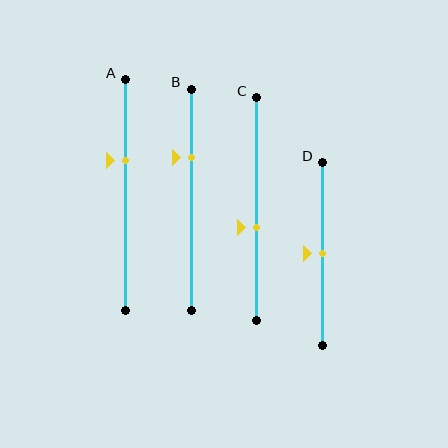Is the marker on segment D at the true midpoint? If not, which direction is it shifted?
Yes, the marker on segment D is at the true midpoint.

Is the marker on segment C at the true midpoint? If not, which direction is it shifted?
No, the marker on segment C is shifted downward by about 8% of the segment length.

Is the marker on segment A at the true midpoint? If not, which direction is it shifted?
No, the marker on segment A is shifted upward by about 15% of the segment length.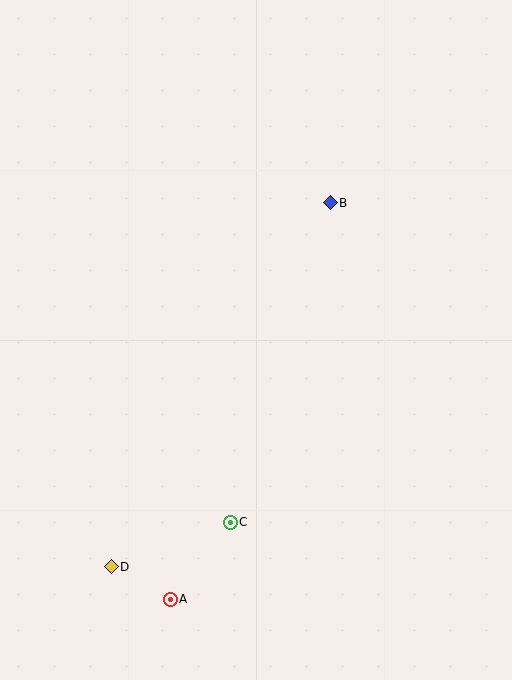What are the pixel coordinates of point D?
Point D is at (111, 567).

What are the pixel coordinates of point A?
Point A is at (170, 599).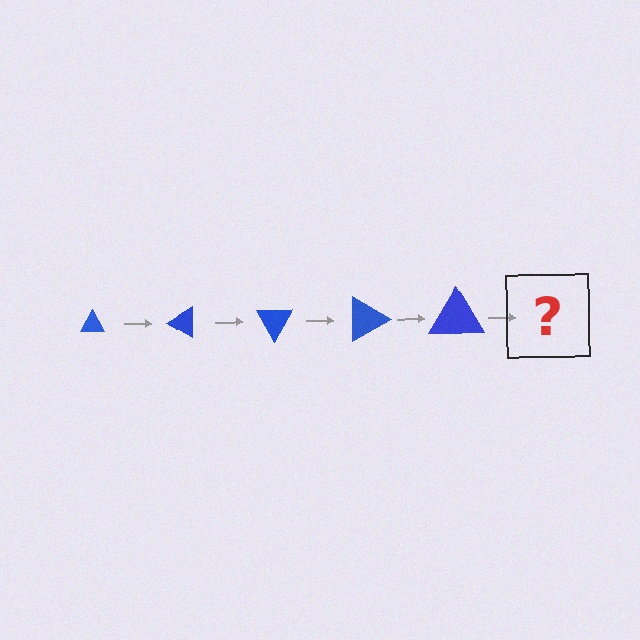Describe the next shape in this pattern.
It should be a triangle, larger than the previous one and rotated 150 degrees from the start.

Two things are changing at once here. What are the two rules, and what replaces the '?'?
The two rules are that the triangle grows larger each step and it rotates 30 degrees each step. The '?' should be a triangle, larger than the previous one and rotated 150 degrees from the start.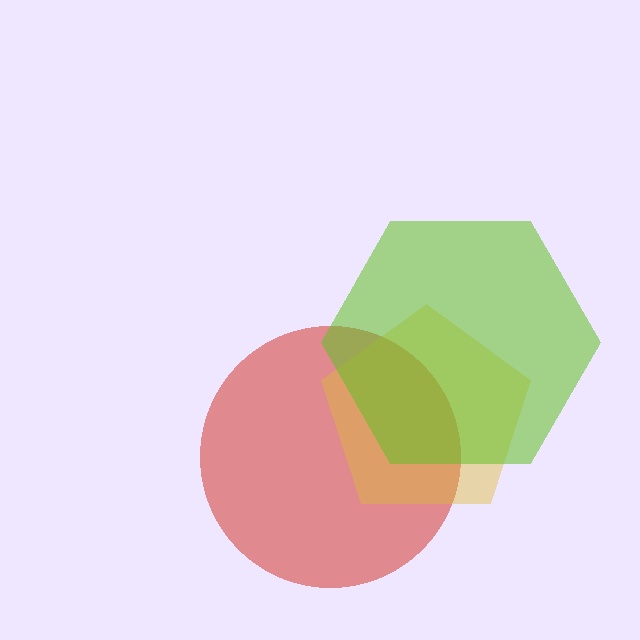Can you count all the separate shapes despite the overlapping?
Yes, there are 3 separate shapes.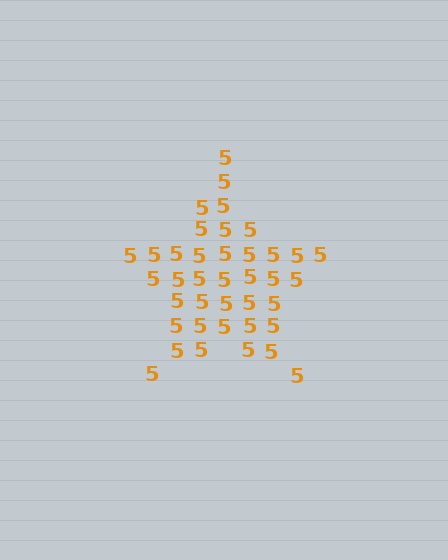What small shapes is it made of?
It is made of small digit 5's.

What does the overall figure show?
The overall figure shows a star.